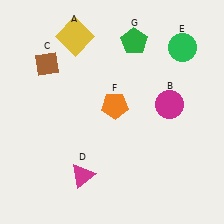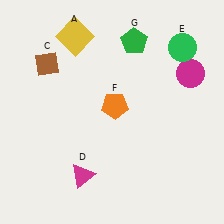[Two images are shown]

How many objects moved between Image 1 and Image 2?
1 object moved between the two images.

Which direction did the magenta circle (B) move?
The magenta circle (B) moved up.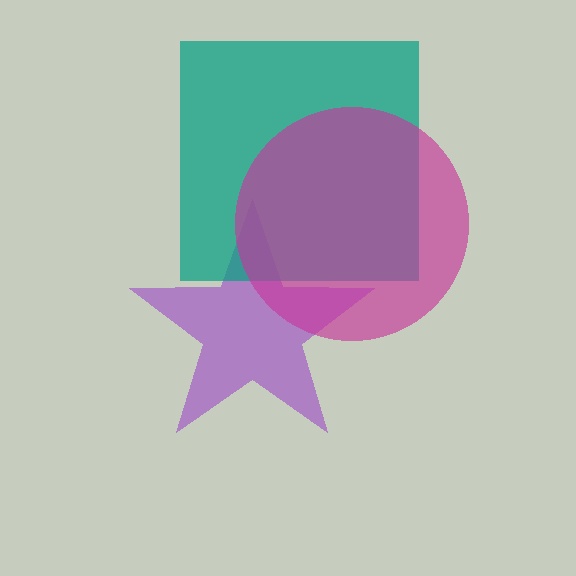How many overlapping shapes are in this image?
There are 3 overlapping shapes in the image.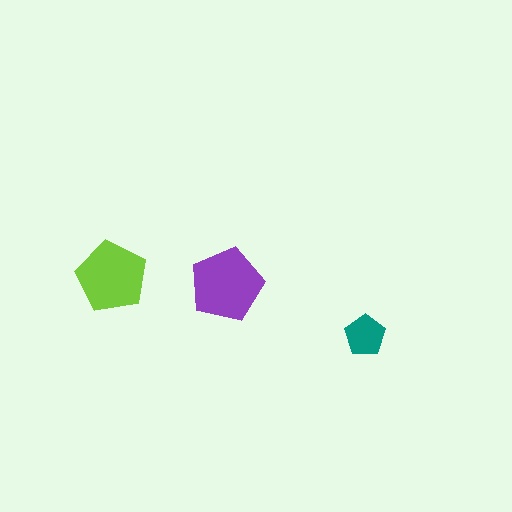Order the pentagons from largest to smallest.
the purple one, the lime one, the teal one.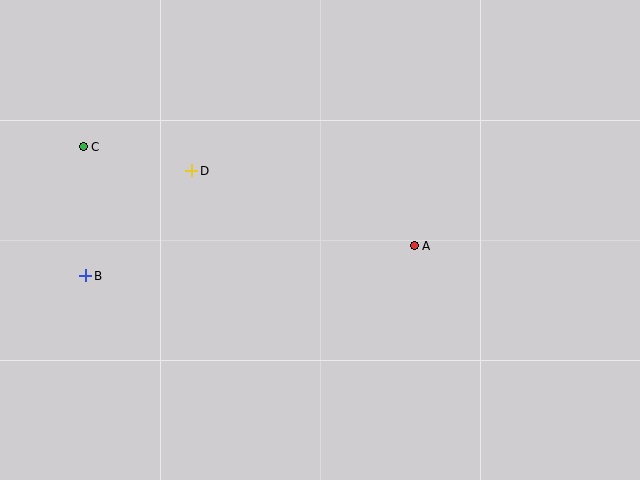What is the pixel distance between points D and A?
The distance between D and A is 235 pixels.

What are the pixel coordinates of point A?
Point A is at (414, 246).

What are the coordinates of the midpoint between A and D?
The midpoint between A and D is at (303, 208).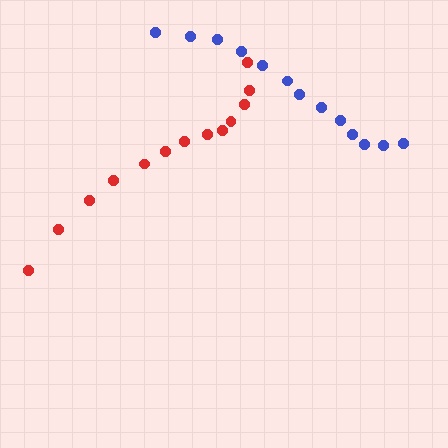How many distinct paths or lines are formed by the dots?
There are 2 distinct paths.